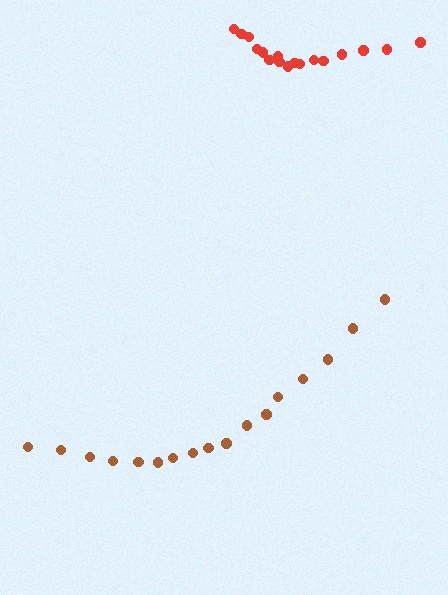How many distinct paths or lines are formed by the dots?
There are 2 distinct paths.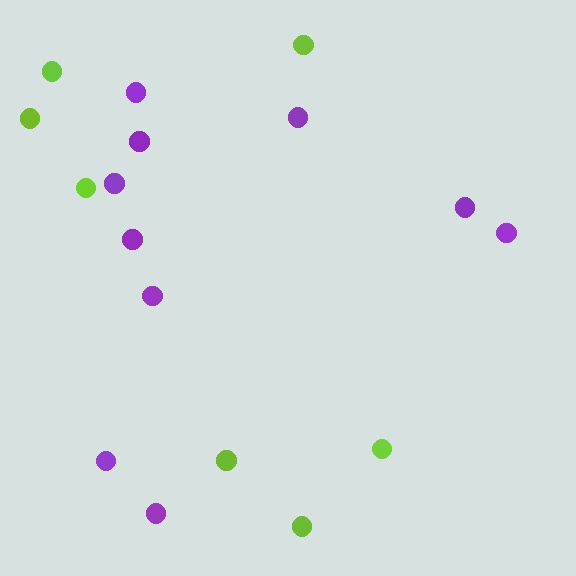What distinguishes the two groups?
There are 2 groups: one group of lime circles (7) and one group of purple circles (10).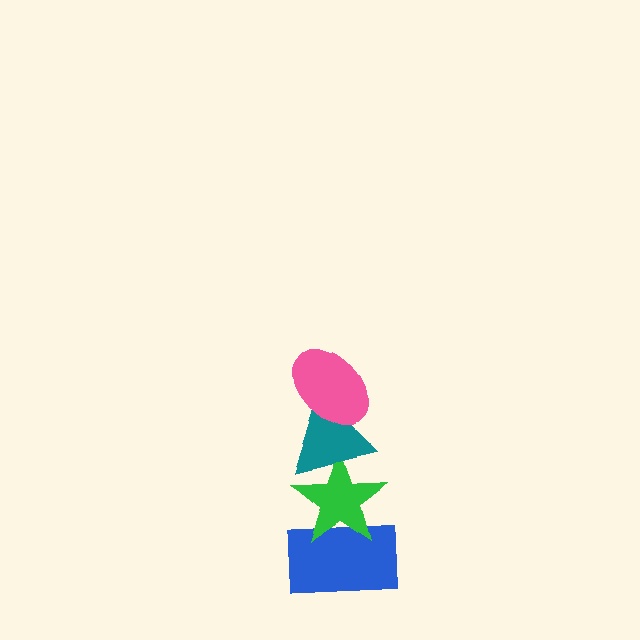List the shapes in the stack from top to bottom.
From top to bottom: the pink ellipse, the teal triangle, the green star, the blue rectangle.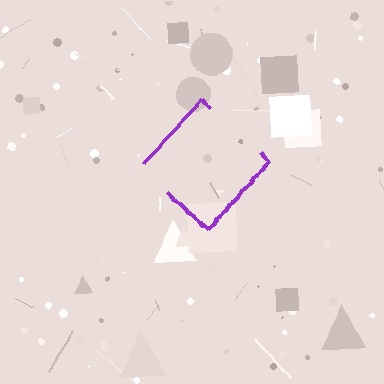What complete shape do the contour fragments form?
The contour fragments form a diamond.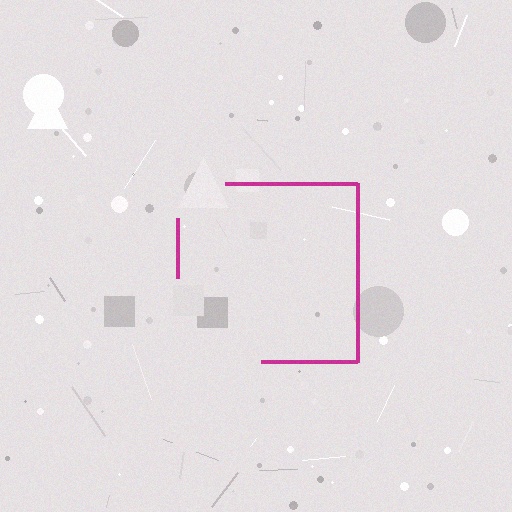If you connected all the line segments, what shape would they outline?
They would outline a square.